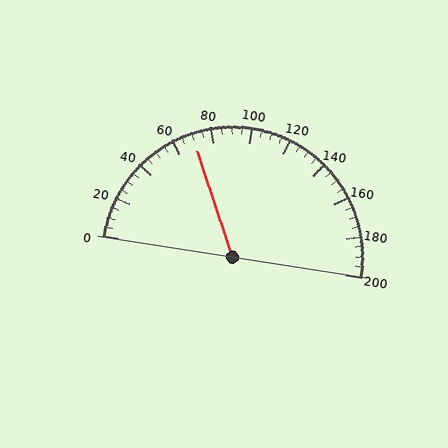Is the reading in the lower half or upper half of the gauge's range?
The reading is in the lower half of the range (0 to 200).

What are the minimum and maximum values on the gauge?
The gauge ranges from 0 to 200.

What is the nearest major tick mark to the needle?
The nearest major tick mark is 80.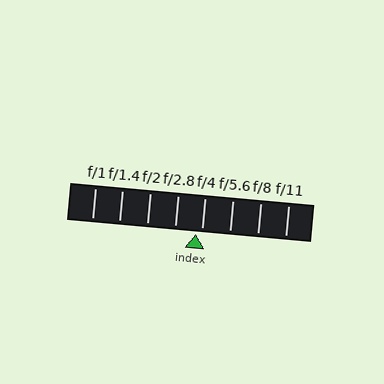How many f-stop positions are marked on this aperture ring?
There are 8 f-stop positions marked.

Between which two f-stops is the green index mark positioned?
The index mark is between f/2.8 and f/4.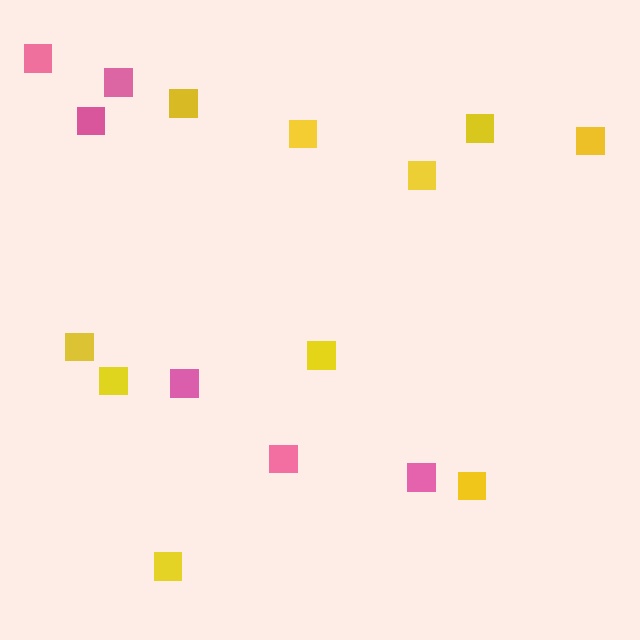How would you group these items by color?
There are 2 groups: one group of pink squares (6) and one group of yellow squares (10).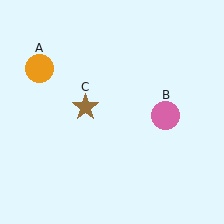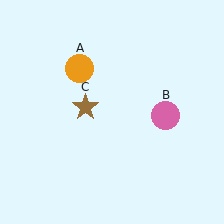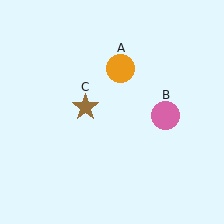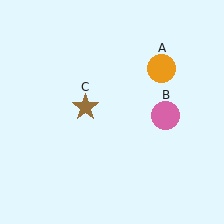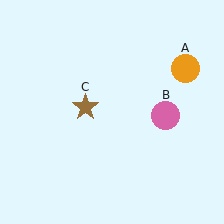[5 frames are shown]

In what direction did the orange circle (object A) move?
The orange circle (object A) moved right.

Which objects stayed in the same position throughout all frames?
Pink circle (object B) and brown star (object C) remained stationary.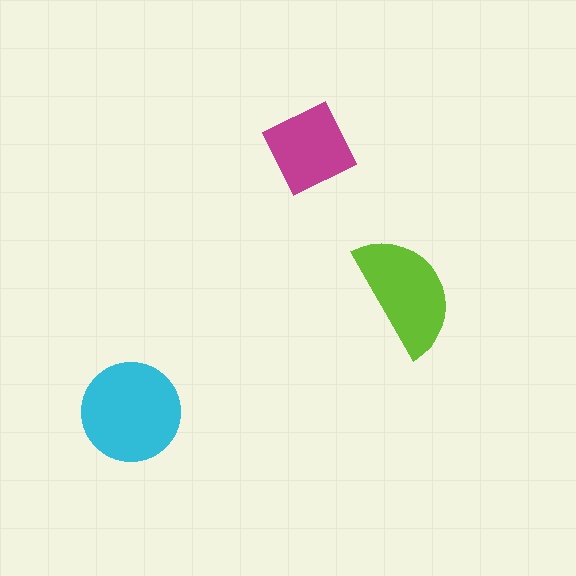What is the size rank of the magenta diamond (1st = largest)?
3rd.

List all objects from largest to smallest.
The cyan circle, the lime semicircle, the magenta diamond.